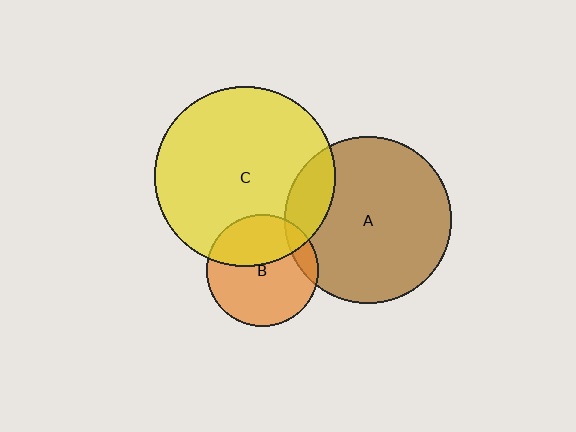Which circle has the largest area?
Circle C (yellow).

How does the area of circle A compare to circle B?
Approximately 2.2 times.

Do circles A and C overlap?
Yes.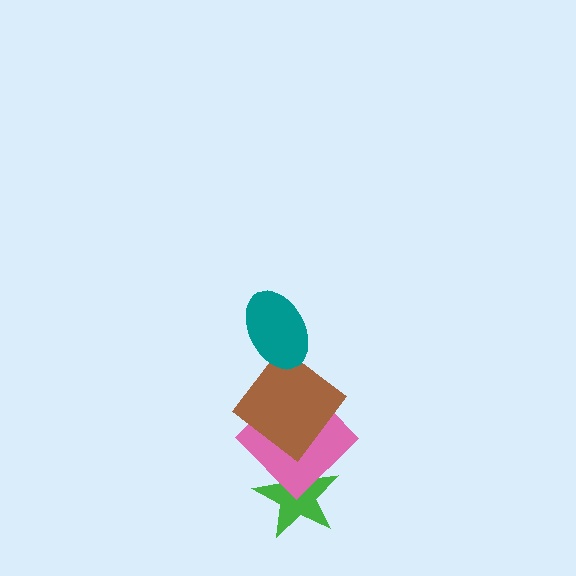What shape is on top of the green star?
The pink diamond is on top of the green star.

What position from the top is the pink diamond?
The pink diamond is 3rd from the top.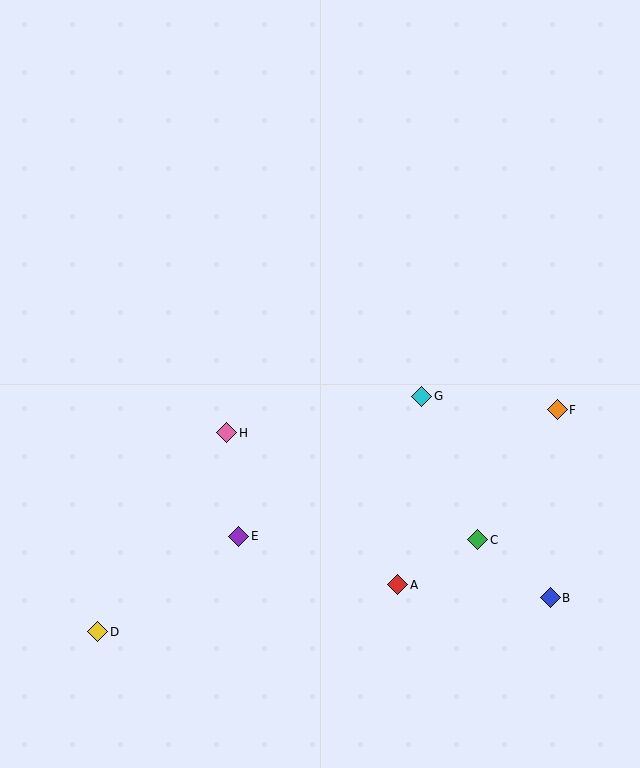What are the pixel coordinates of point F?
Point F is at (557, 410).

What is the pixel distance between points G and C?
The distance between G and C is 154 pixels.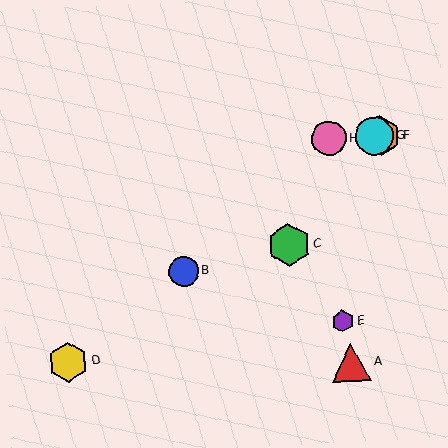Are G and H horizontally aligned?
Yes, both are at y≈136.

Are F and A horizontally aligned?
No, F is at y≈136 and A is at y≈362.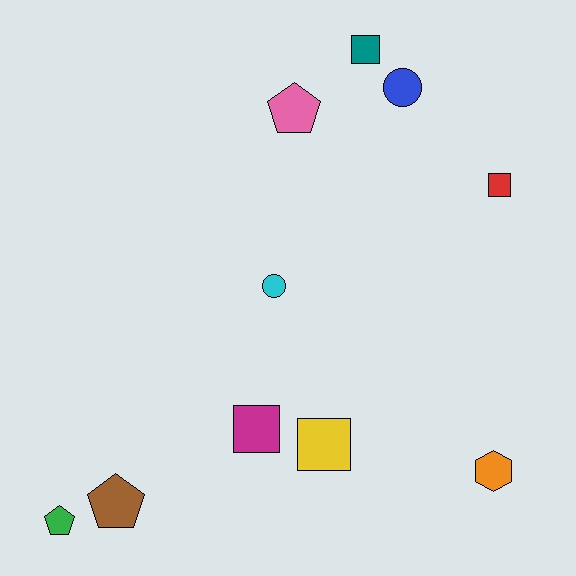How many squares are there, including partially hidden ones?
There are 4 squares.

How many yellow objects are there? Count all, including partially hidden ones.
There is 1 yellow object.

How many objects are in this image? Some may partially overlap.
There are 10 objects.